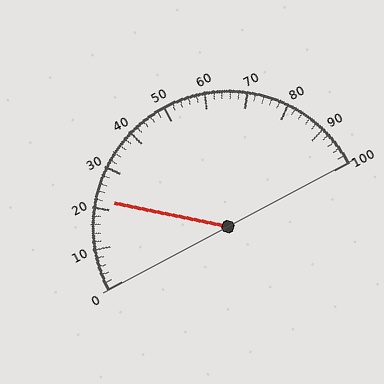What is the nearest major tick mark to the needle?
The nearest major tick mark is 20.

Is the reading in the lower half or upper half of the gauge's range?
The reading is in the lower half of the range (0 to 100).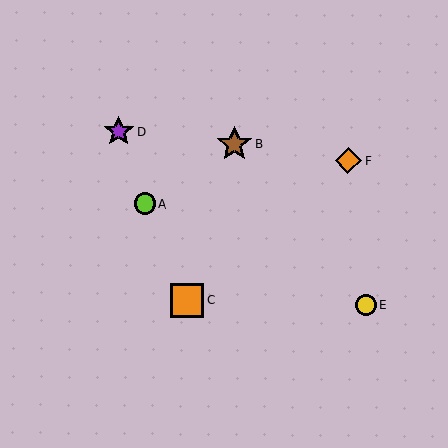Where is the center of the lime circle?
The center of the lime circle is at (145, 204).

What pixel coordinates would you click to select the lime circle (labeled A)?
Click at (145, 204) to select the lime circle A.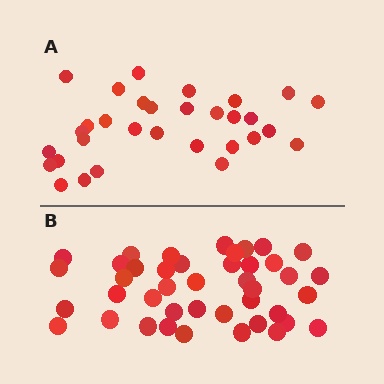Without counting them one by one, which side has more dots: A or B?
Region B (the bottom region) has more dots.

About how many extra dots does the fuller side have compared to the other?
Region B has roughly 12 or so more dots than region A.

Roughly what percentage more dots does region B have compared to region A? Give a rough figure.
About 35% more.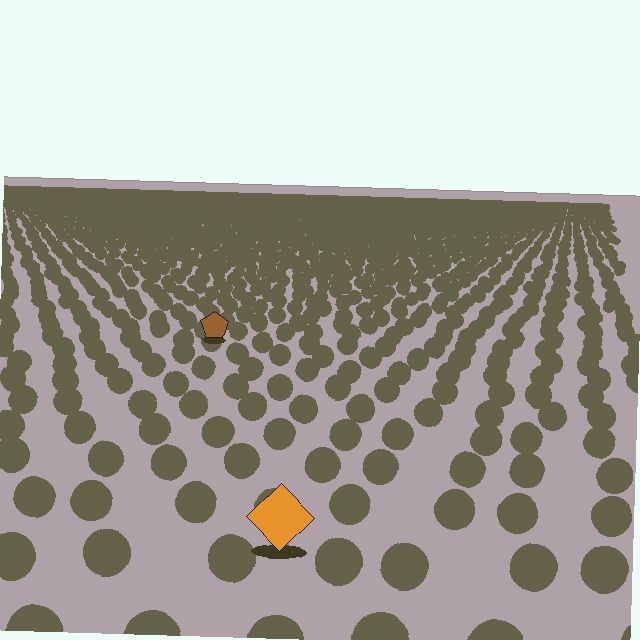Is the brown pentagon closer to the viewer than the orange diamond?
No. The orange diamond is closer — you can tell from the texture gradient: the ground texture is coarser near it.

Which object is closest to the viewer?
The orange diamond is closest. The texture marks near it are larger and more spread out.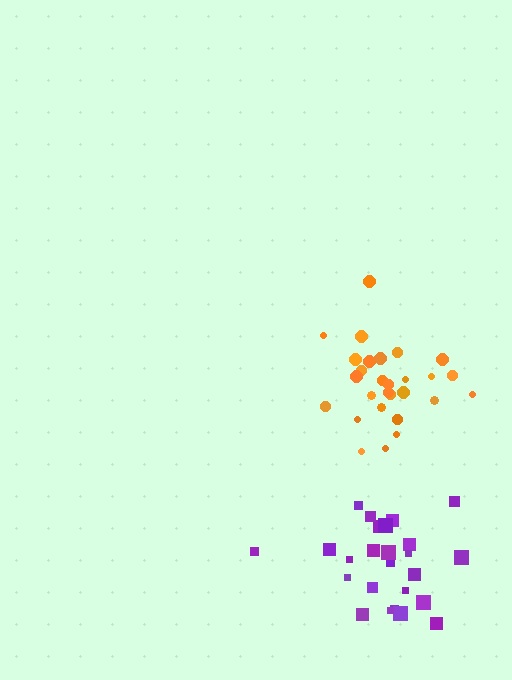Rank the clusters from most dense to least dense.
orange, purple.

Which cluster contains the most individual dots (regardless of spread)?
Orange (28).